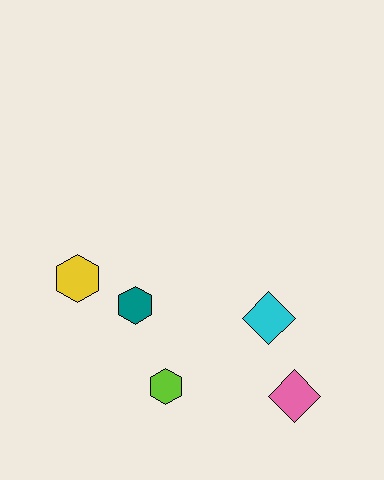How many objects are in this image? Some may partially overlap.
There are 5 objects.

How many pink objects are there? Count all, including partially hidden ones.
There is 1 pink object.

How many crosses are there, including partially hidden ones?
There are no crosses.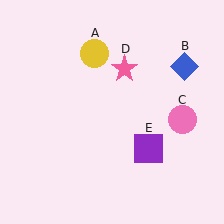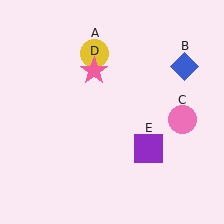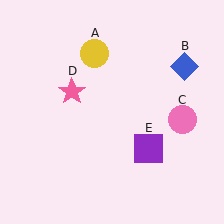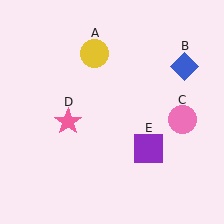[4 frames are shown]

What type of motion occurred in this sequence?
The pink star (object D) rotated counterclockwise around the center of the scene.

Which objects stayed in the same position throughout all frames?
Yellow circle (object A) and blue diamond (object B) and pink circle (object C) and purple square (object E) remained stationary.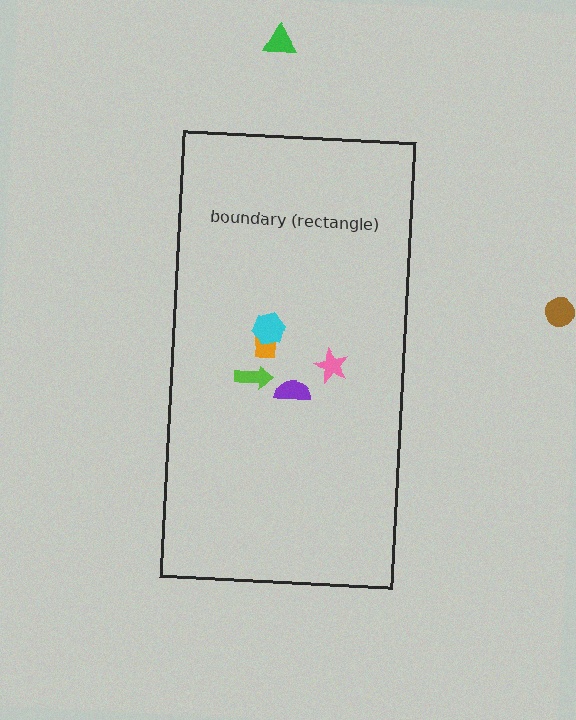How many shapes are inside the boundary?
5 inside, 2 outside.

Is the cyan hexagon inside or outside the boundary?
Inside.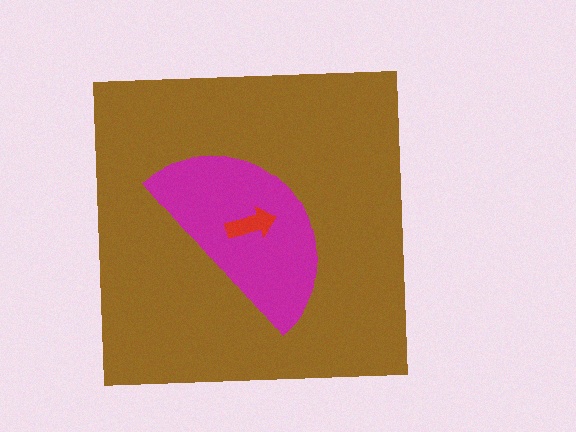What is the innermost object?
The red arrow.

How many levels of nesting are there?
3.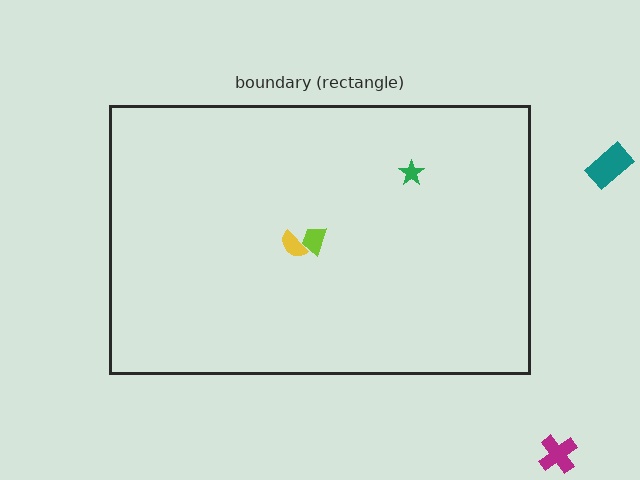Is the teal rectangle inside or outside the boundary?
Outside.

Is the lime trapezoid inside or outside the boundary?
Inside.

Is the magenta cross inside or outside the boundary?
Outside.